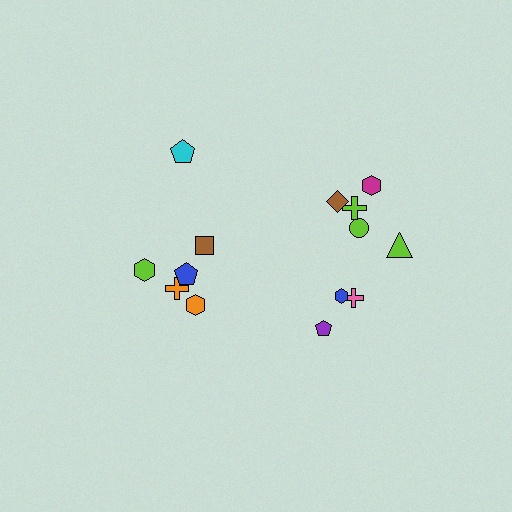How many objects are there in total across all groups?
There are 14 objects.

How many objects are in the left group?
There are 6 objects.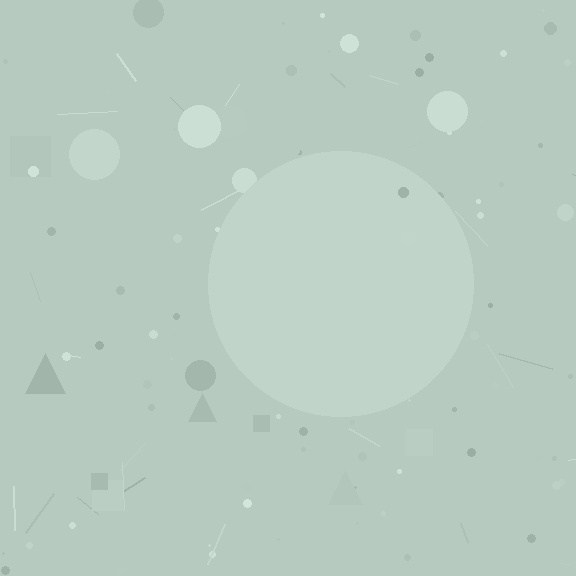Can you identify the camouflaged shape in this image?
The camouflaged shape is a circle.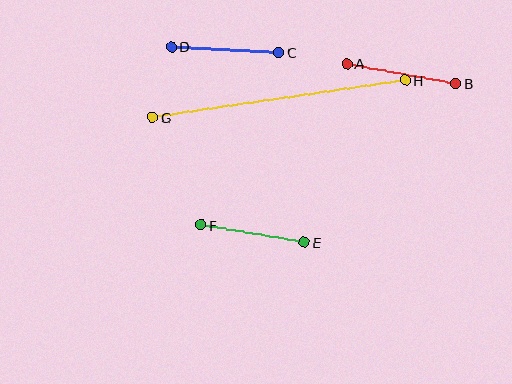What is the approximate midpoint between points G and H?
The midpoint is at approximately (279, 99) pixels.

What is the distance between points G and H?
The distance is approximately 255 pixels.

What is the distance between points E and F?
The distance is approximately 105 pixels.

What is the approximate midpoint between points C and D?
The midpoint is at approximately (225, 50) pixels.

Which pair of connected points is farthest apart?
Points G and H are farthest apart.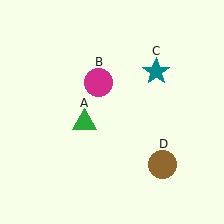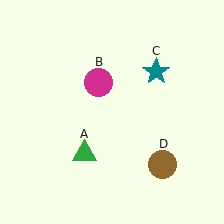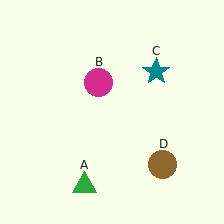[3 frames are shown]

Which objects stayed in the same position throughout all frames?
Magenta circle (object B) and teal star (object C) and brown circle (object D) remained stationary.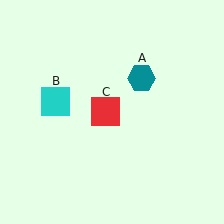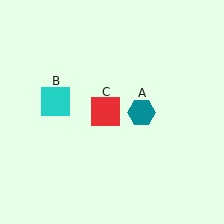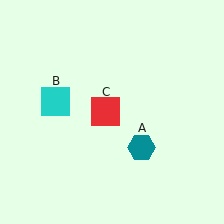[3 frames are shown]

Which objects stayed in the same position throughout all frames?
Cyan square (object B) and red square (object C) remained stationary.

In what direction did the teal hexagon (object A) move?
The teal hexagon (object A) moved down.